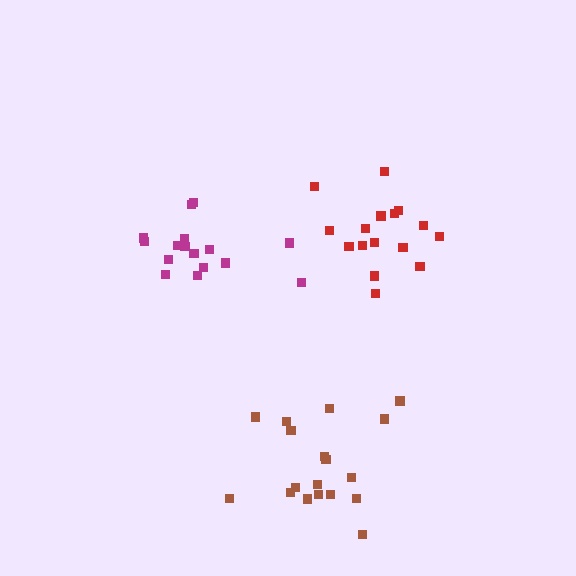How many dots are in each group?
Group 1: 16 dots, Group 2: 18 dots, Group 3: 16 dots (50 total).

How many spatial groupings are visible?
There are 3 spatial groupings.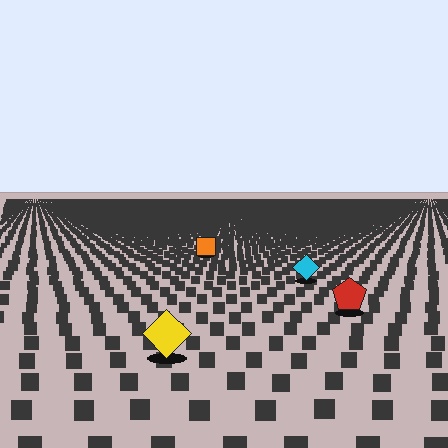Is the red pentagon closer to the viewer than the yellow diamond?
No. The yellow diamond is closer — you can tell from the texture gradient: the ground texture is coarser near it.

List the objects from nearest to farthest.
From nearest to farthest: the yellow diamond, the red pentagon, the cyan diamond, the orange square.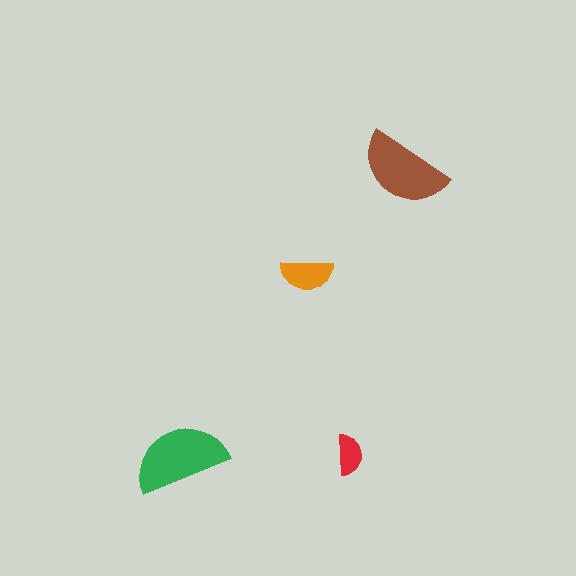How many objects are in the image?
There are 4 objects in the image.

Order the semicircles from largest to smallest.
the green one, the brown one, the orange one, the red one.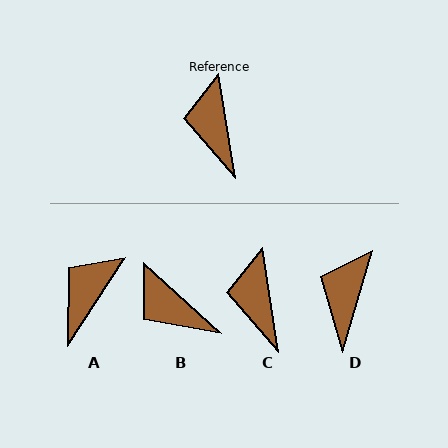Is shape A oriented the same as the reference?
No, it is off by about 42 degrees.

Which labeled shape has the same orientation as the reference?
C.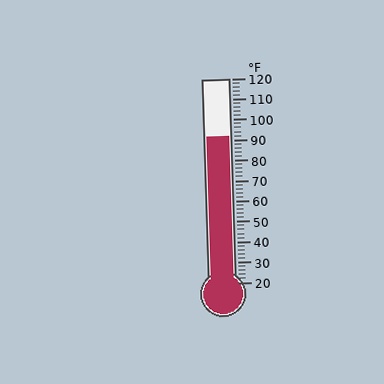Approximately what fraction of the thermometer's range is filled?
The thermometer is filled to approximately 70% of its range.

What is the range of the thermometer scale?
The thermometer scale ranges from 20°F to 120°F.